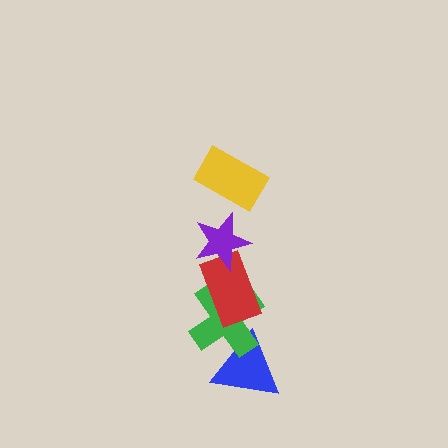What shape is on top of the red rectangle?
The purple star is on top of the red rectangle.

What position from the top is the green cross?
The green cross is 4th from the top.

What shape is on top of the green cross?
The red rectangle is on top of the green cross.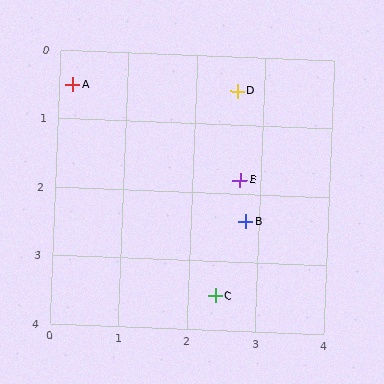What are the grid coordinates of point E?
Point E is at approximately (2.7, 1.8).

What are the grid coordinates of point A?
Point A is at approximately (0.2, 0.5).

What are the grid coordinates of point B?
Point B is at approximately (2.8, 2.4).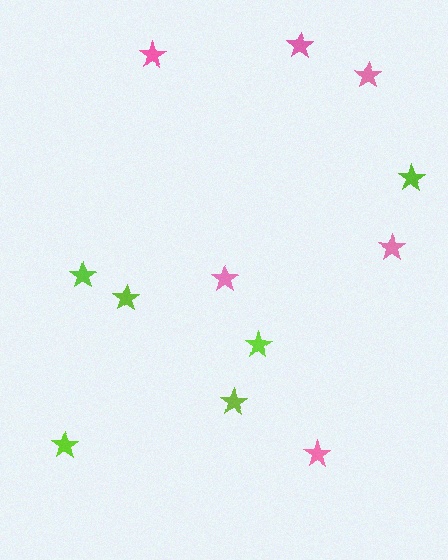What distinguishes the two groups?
There are 2 groups: one group of pink stars (6) and one group of lime stars (6).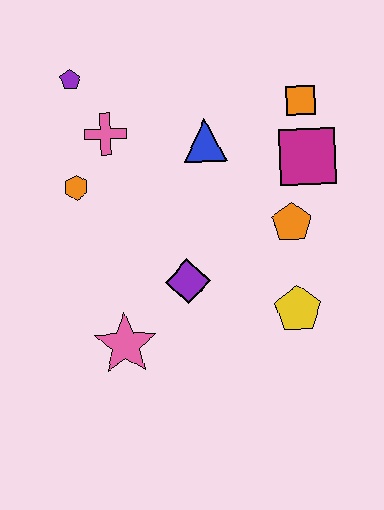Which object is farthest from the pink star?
The orange square is farthest from the pink star.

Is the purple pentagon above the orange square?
Yes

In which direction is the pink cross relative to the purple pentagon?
The pink cross is below the purple pentagon.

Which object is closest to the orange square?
The magenta square is closest to the orange square.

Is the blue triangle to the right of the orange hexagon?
Yes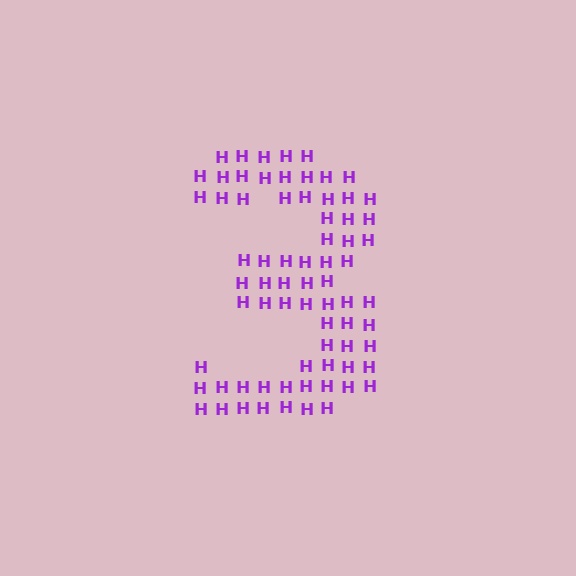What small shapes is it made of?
It is made of small letter H's.